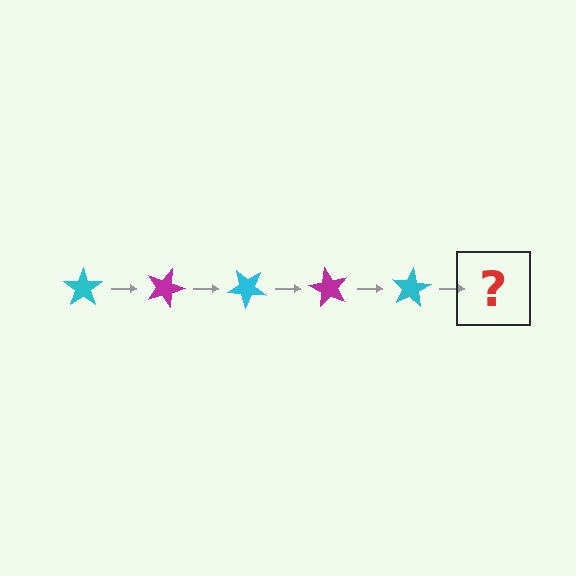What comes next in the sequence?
The next element should be a magenta star, rotated 100 degrees from the start.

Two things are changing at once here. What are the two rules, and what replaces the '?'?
The two rules are that it rotates 20 degrees each step and the color cycles through cyan and magenta. The '?' should be a magenta star, rotated 100 degrees from the start.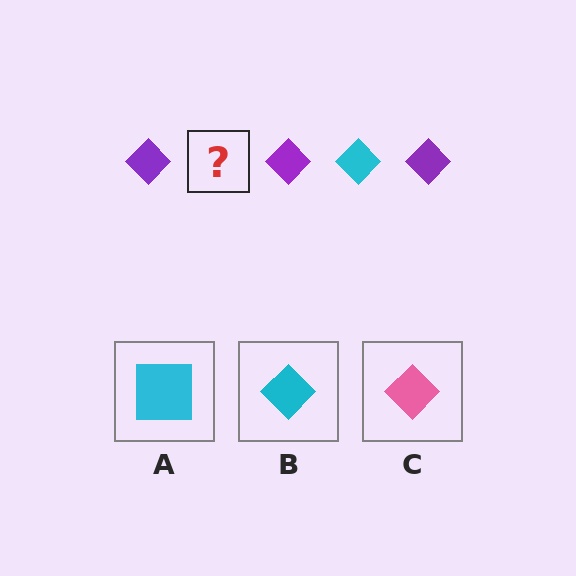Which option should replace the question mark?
Option B.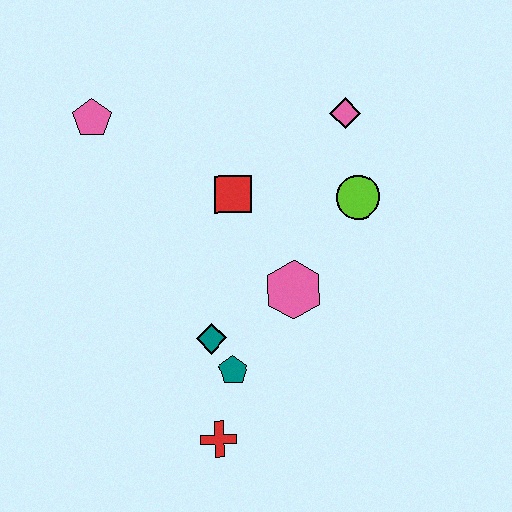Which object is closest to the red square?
The pink hexagon is closest to the red square.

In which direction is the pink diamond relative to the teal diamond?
The pink diamond is above the teal diamond.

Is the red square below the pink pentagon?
Yes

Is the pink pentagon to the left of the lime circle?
Yes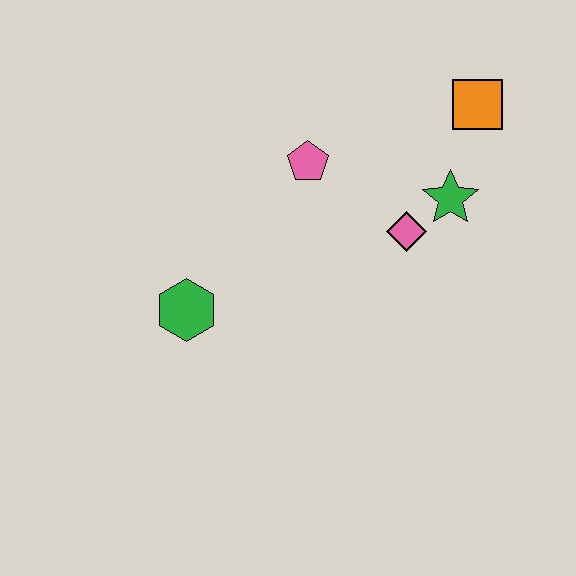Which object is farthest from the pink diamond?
The green hexagon is farthest from the pink diamond.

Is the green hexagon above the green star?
No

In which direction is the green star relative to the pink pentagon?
The green star is to the right of the pink pentagon.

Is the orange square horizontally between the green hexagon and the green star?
No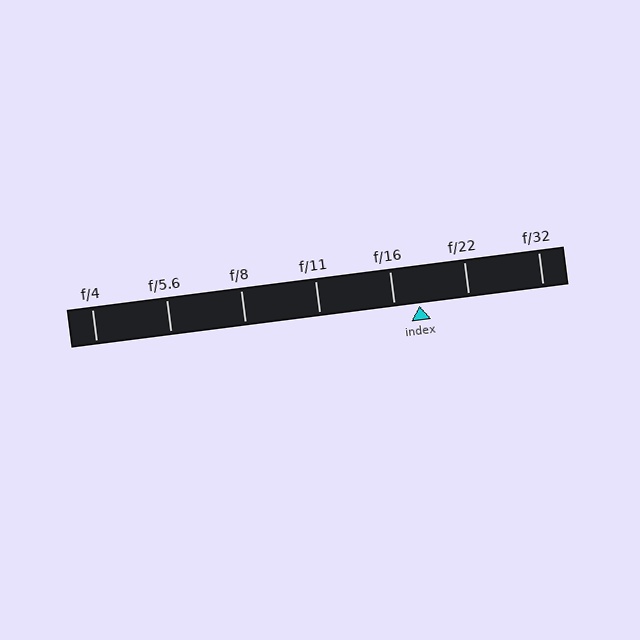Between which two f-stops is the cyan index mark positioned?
The index mark is between f/16 and f/22.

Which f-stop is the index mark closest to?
The index mark is closest to f/16.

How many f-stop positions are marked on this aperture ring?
There are 7 f-stop positions marked.